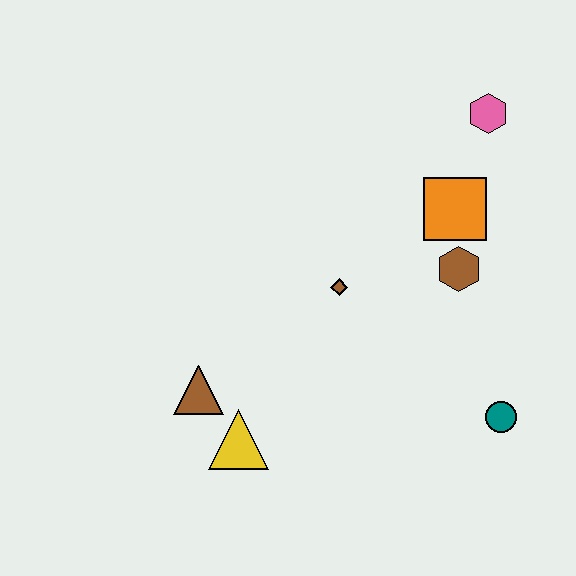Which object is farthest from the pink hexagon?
The yellow triangle is farthest from the pink hexagon.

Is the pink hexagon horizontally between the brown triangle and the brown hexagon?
No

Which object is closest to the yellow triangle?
The brown triangle is closest to the yellow triangle.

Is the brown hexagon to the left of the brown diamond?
No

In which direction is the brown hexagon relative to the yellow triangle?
The brown hexagon is to the right of the yellow triangle.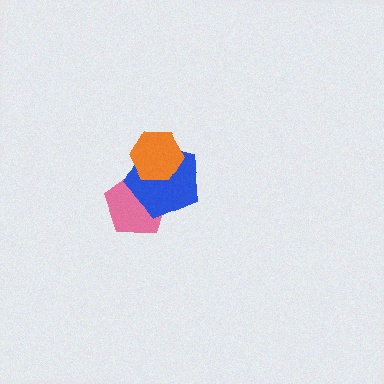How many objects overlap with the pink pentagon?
2 objects overlap with the pink pentagon.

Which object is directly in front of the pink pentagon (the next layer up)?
The blue pentagon is directly in front of the pink pentagon.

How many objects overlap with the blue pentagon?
2 objects overlap with the blue pentagon.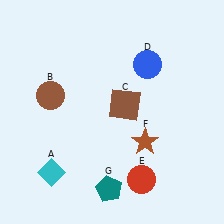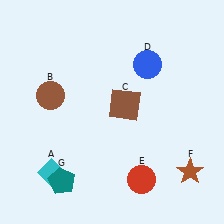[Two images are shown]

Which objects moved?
The objects that moved are: the brown star (F), the teal pentagon (G).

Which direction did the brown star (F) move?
The brown star (F) moved right.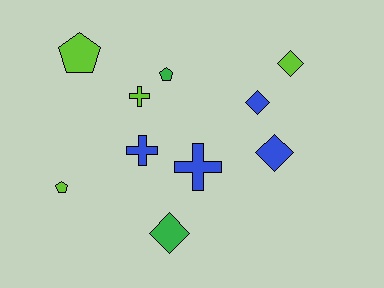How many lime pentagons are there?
There are 2 lime pentagons.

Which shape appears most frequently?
Diamond, with 4 objects.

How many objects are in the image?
There are 10 objects.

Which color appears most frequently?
Blue, with 4 objects.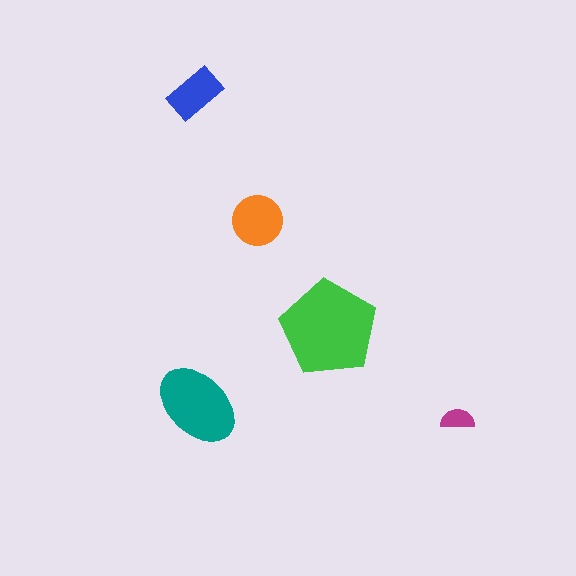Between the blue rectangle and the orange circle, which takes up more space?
The orange circle.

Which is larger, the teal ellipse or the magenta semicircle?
The teal ellipse.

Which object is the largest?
The green pentagon.